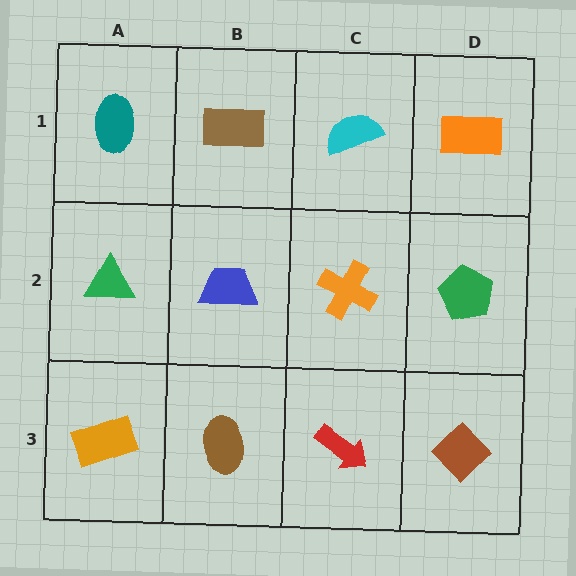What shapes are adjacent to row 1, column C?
An orange cross (row 2, column C), a brown rectangle (row 1, column B), an orange rectangle (row 1, column D).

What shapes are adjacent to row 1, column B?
A blue trapezoid (row 2, column B), a teal ellipse (row 1, column A), a cyan semicircle (row 1, column C).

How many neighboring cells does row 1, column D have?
2.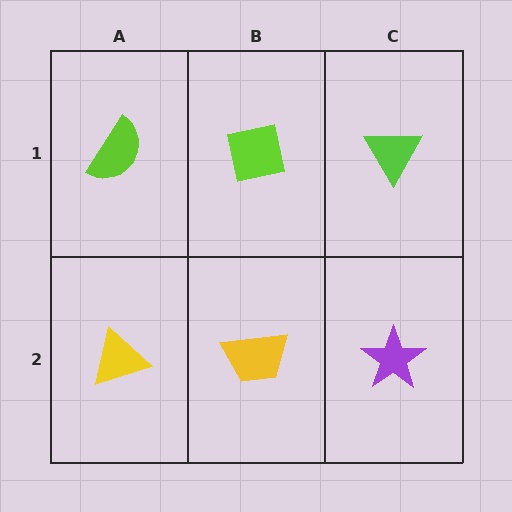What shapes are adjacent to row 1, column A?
A yellow triangle (row 2, column A), a lime square (row 1, column B).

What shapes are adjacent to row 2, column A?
A lime semicircle (row 1, column A), a yellow trapezoid (row 2, column B).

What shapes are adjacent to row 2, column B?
A lime square (row 1, column B), a yellow triangle (row 2, column A), a purple star (row 2, column C).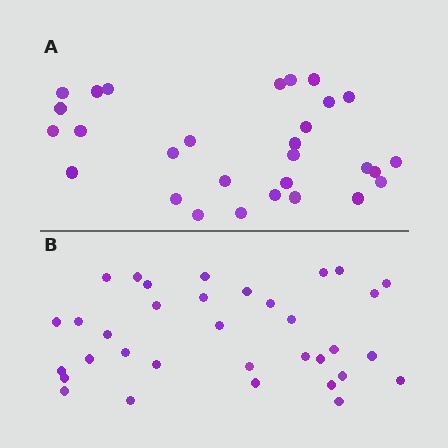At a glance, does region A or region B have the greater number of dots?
Region B (the bottom region) has more dots.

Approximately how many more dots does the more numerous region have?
Region B has about 5 more dots than region A.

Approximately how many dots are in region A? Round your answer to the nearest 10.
About 30 dots. (The exact count is 29, which rounds to 30.)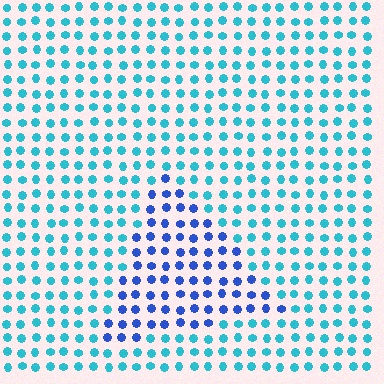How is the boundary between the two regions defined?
The boundary is defined purely by a slight shift in hue (about 40 degrees). Spacing, size, and orientation are identical on both sides.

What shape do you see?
I see a triangle.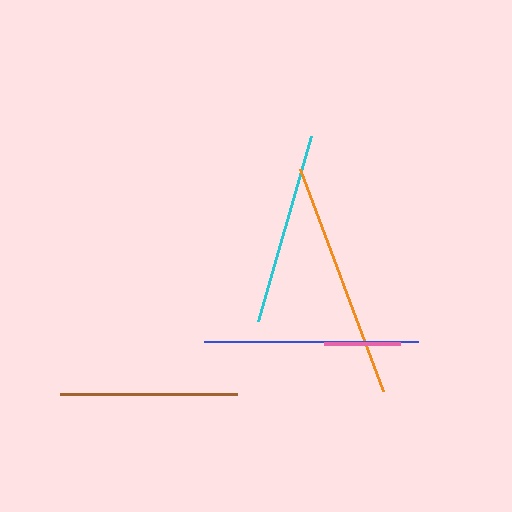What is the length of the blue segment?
The blue segment is approximately 214 pixels long.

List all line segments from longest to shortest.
From longest to shortest: orange, blue, cyan, brown, pink.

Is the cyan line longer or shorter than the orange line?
The orange line is longer than the cyan line.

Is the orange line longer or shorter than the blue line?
The orange line is longer than the blue line.